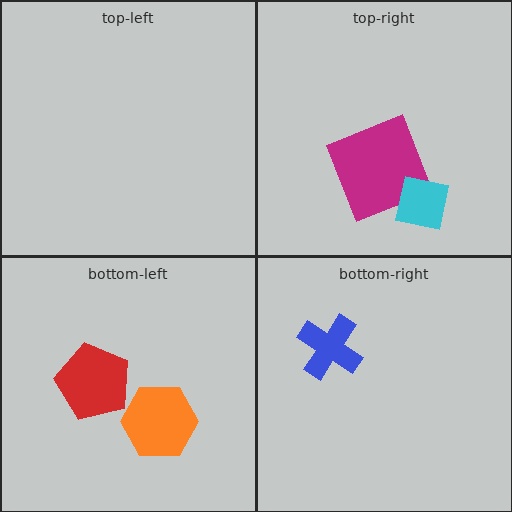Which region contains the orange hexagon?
The bottom-left region.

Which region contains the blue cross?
The bottom-right region.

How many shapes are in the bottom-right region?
1.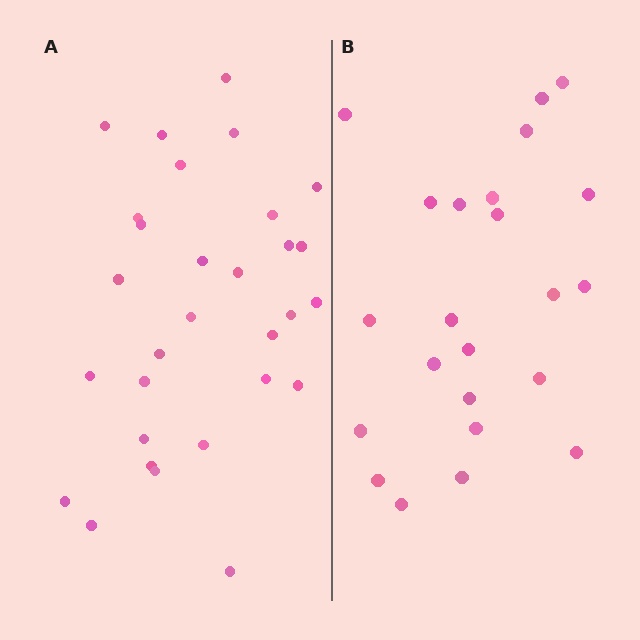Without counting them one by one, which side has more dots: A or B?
Region A (the left region) has more dots.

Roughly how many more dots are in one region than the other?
Region A has roughly 8 or so more dots than region B.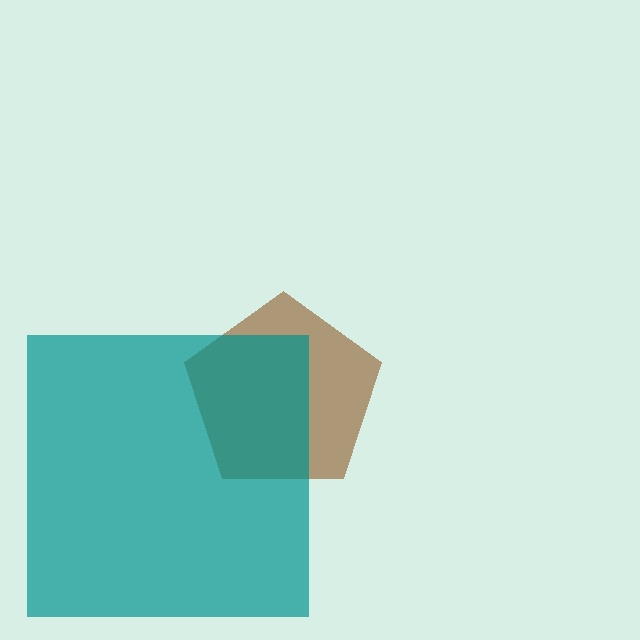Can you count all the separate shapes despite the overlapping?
Yes, there are 2 separate shapes.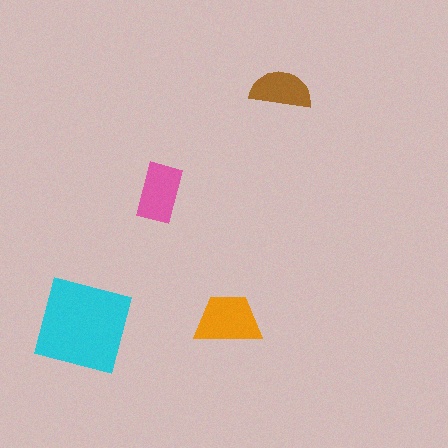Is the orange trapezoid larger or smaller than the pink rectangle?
Larger.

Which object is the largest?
The cyan square.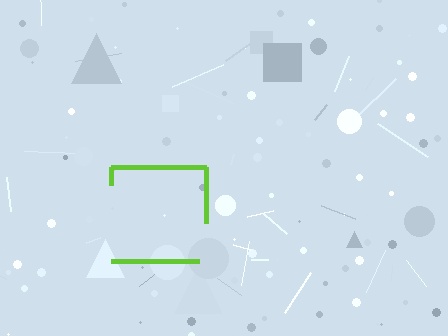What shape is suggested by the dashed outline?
The dashed outline suggests a square.